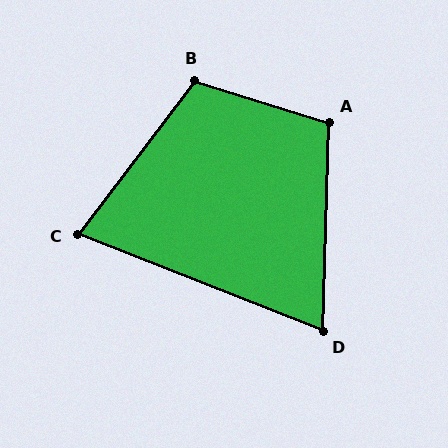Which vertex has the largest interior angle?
B, at approximately 110 degrees.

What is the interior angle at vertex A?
Approximately 106 degrees (obtuse).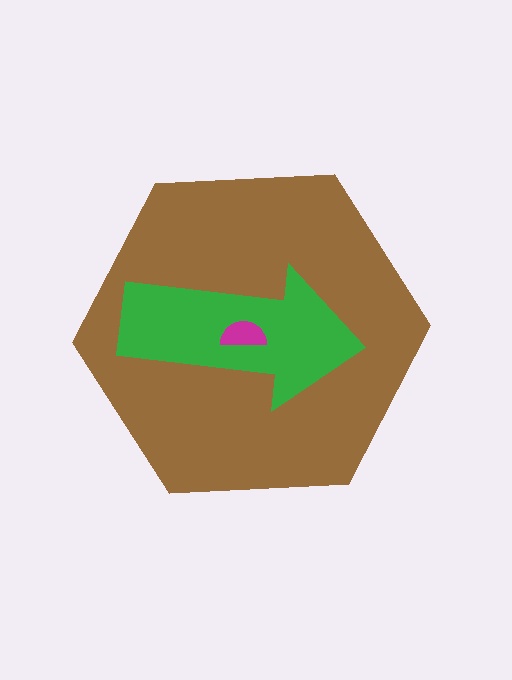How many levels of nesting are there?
3.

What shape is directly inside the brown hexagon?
The green arrow.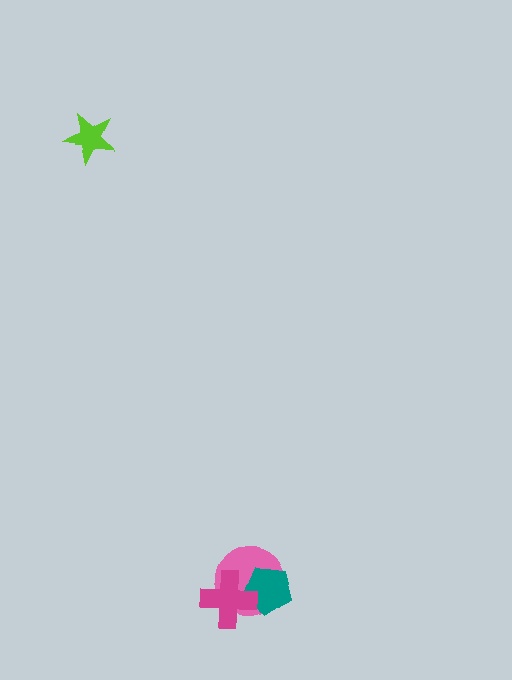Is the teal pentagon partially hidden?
Yes, it is partially covered by another shape.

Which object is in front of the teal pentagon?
The magenta cross is in front of the teal pentagon.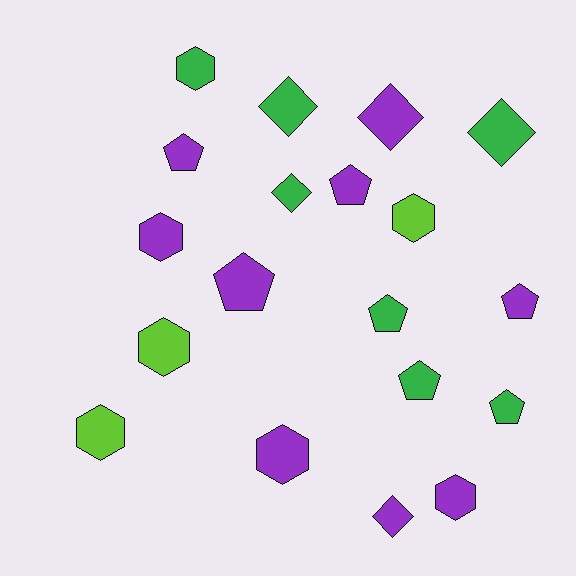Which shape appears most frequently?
Hexagon, with 7 objects.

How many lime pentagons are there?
There are no lime pentagons.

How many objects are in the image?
There are 19 objects.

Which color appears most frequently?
Purple, with 9 objects.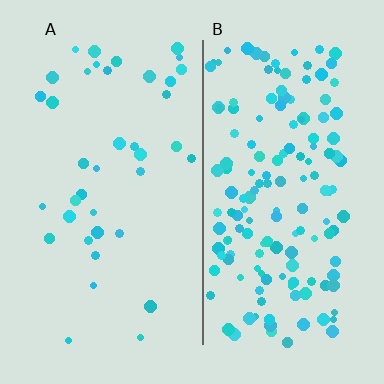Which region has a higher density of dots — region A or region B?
B (the right).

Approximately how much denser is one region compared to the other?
Approximately 4.0× — region B over region A.